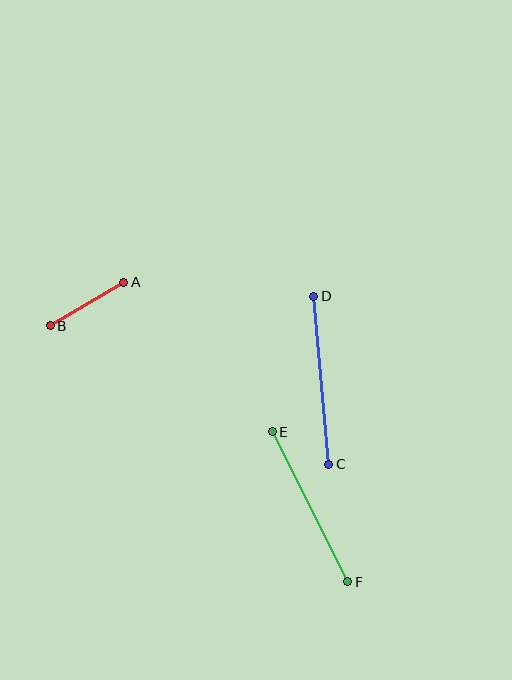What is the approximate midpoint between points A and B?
The midpoint is at approximately (87, 304) pixels.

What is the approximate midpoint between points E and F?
The midpoint is at approximately (310, 507) pixels.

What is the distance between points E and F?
The distance is approximately 168 pixels.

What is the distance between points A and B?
The distance is approximately 85 pixels.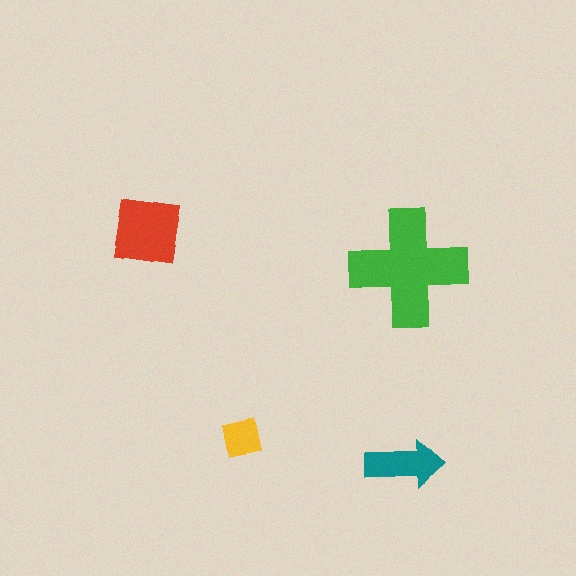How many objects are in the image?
There are 4 objects in the image.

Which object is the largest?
The green cross.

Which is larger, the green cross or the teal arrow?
The green cross.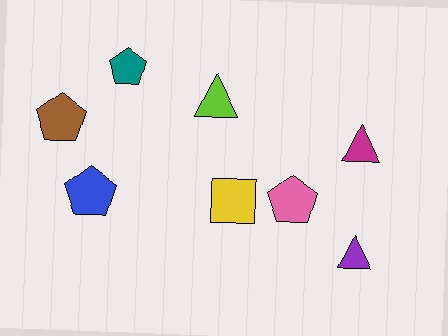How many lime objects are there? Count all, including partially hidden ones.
There is 1 lime object.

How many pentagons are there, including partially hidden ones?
There are 4 pentagons.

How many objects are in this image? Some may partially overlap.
There are 8 objects.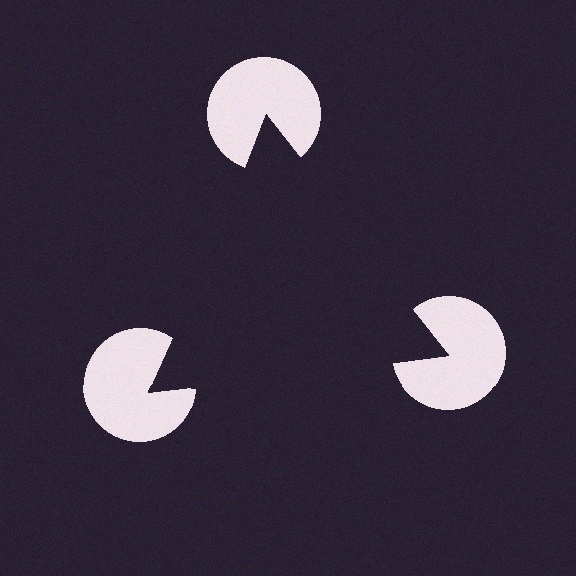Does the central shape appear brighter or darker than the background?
It typically appears slightly darker than the background, even though no actual brightness change is drawn.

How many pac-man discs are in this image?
There are 3 — one at each vertex of the illusory triangle.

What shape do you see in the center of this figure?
An illusory triangle — its edges are inferred from the aligned wedge cuts in the pac-man discs, not physically drawn.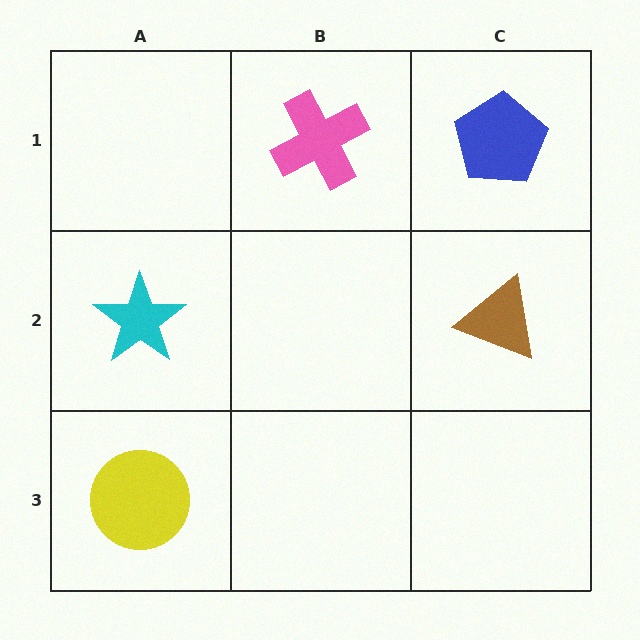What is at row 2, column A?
A cyan star.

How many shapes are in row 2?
2 shapes.